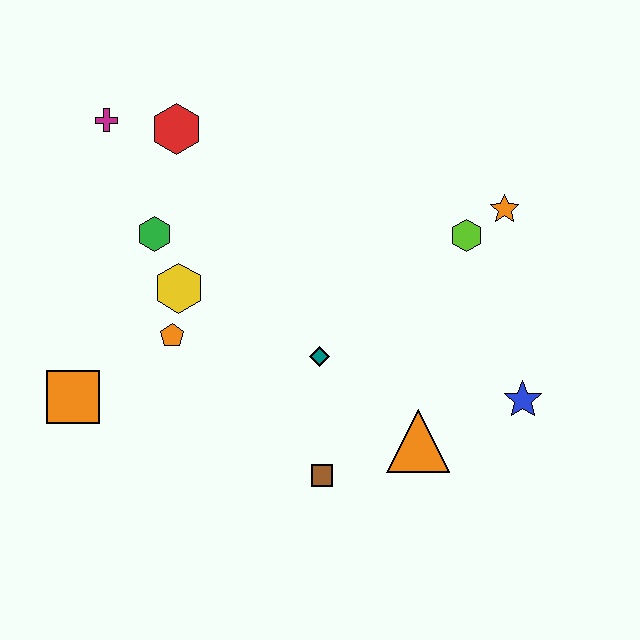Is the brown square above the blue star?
No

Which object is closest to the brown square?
The orange triangle is closest to the brown square.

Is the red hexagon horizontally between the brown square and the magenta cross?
Yes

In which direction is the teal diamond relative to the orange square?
The teal diamond is to the right of the orange square.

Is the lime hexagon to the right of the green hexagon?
Yes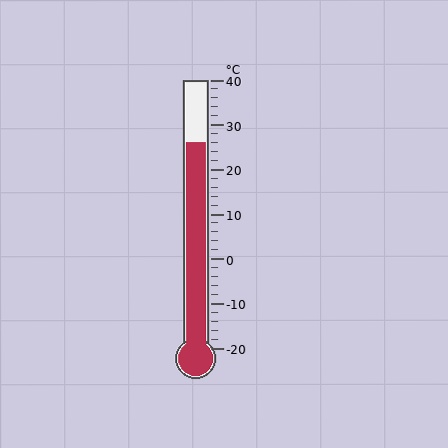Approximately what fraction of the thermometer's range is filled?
The thermometer is filled to approximately 75% of its range.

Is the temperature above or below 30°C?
The temperature is below 30°C.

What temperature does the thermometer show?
The thermometer shows approximately 26°C.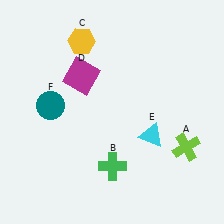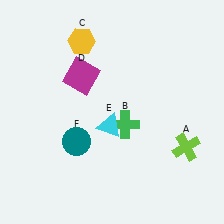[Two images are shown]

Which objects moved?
The objects that moved are: the green cross (B), the cyan triangle (E), the teal circle (F).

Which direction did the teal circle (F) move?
The teal circle (F) moved down.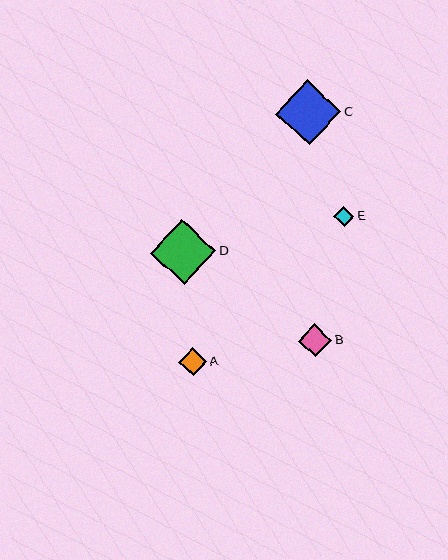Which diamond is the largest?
Diamond D is the largest with a size of approximately 65 pixels.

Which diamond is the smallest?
Diamond E is the smallest with a size of approximately 20 pixels.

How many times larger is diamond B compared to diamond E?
Diamond B is approximately 1.6 times the size of diamond E.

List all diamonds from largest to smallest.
From largest to smallest: D, C, B, A, E.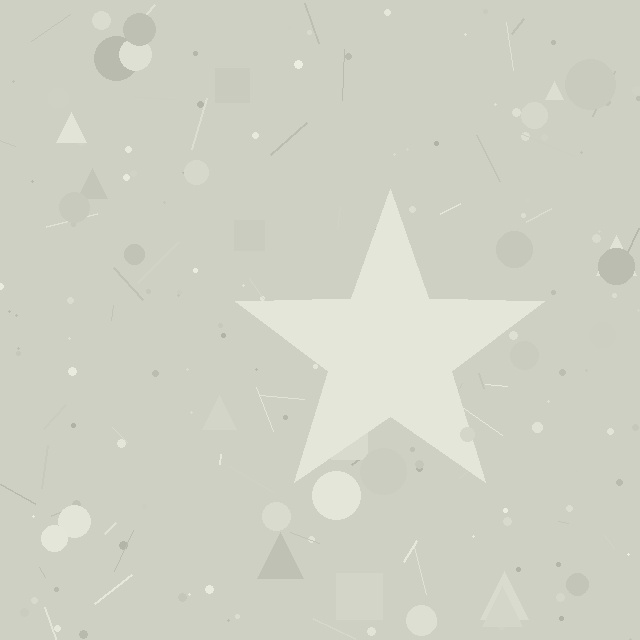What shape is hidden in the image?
A star is hidden in the image.